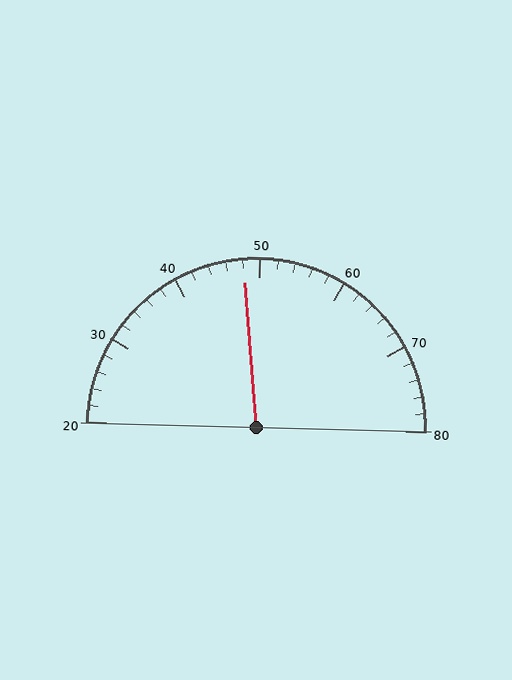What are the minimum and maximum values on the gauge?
The gauge ranges from 20 to 80.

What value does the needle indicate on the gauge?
The needle indicates approximately 48.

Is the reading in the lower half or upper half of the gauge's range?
The reading is in the lower half of the range (20 to 80).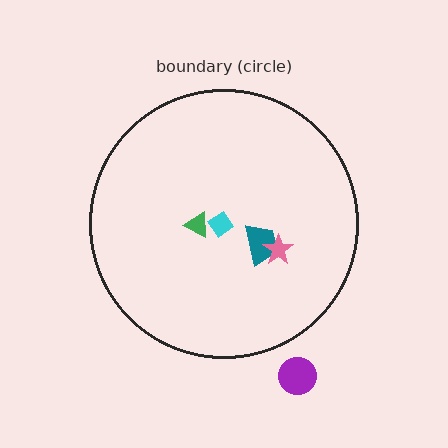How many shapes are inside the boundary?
4 inside, 1 outside.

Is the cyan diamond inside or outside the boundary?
Inside.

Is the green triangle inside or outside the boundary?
Inside.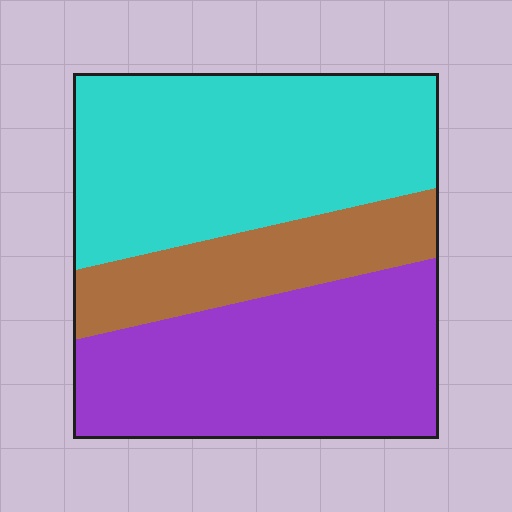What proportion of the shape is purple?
Purple covers about 40% of the shape.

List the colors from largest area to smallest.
From largest to smallest: cyan, purple, brown.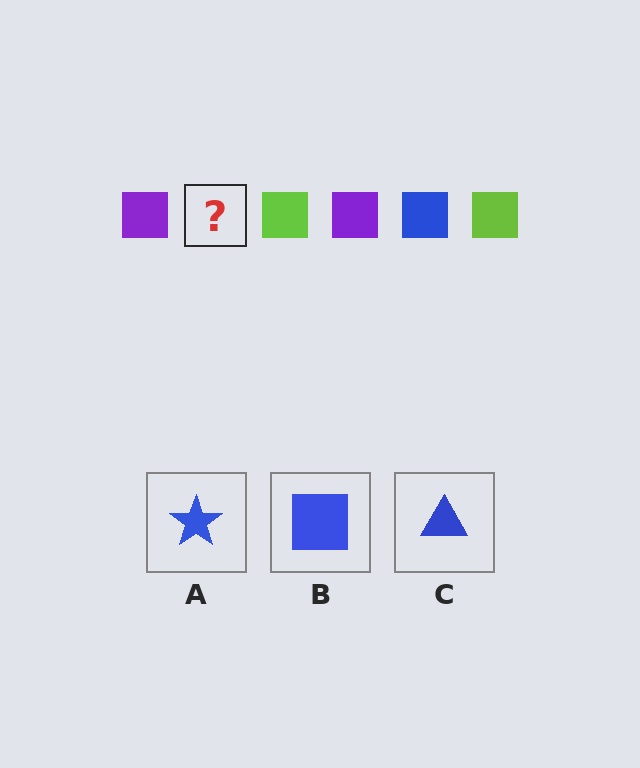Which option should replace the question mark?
Option B.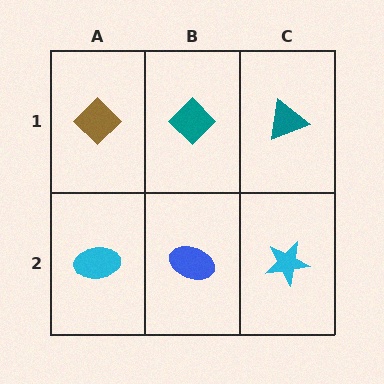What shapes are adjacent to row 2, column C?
A teal triangle (row 1, column C), a blue ellipse (row 2, column B).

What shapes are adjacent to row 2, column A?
A brown diamond (row 1, column A), a blue ellipse (row 2, column B).